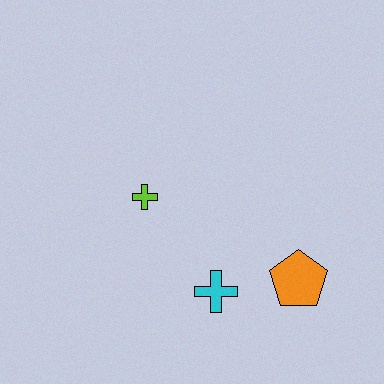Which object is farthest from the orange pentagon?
The lime cross is farthest from the orange pentagon.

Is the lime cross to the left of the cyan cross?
Yes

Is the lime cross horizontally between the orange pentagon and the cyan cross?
No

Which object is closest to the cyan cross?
The orange pentagon is closest to the cyan cross.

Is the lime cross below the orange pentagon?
No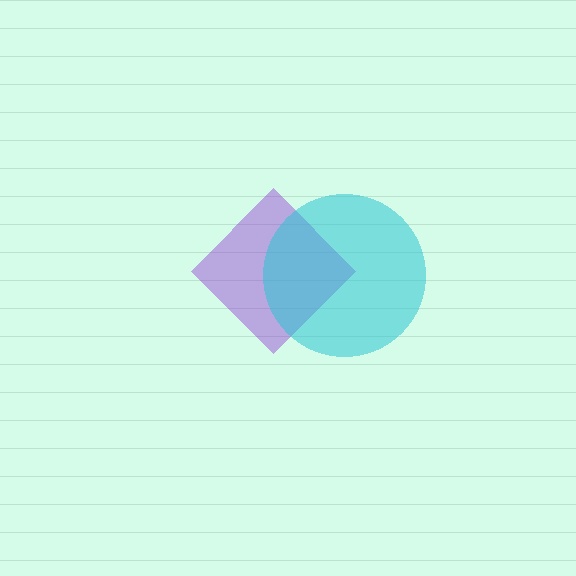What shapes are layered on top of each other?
The layered shapes are: a purple diamond, a cyan circle.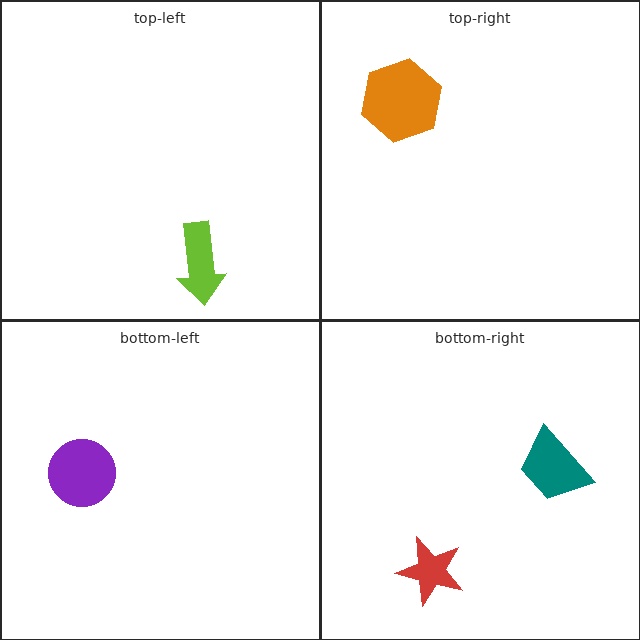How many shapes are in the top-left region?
1.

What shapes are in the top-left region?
The lime arrow.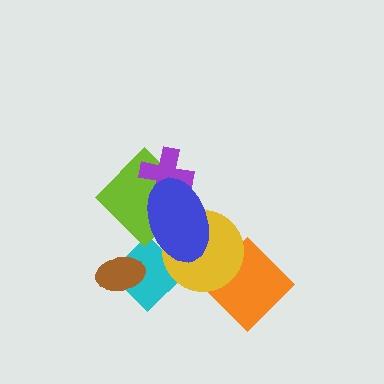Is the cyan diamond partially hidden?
Yes, it is partially covered by another shape.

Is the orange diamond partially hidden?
Yes, it is partially covered by another shape.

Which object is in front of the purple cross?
The blue ellipse is in front of the purple cross.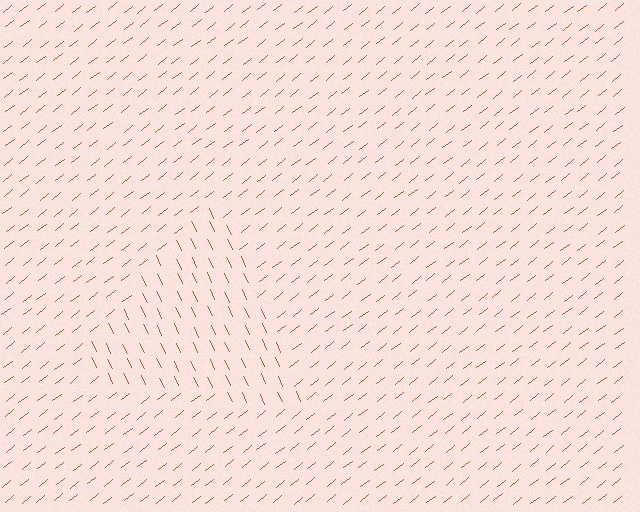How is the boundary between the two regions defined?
The boundary is defined purely by a change in line orientation (approximately 77 degrees difference). All lines are the same color and thickness.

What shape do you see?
I see a triangle.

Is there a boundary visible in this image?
Yes, there is a texture boundary formed by a change in line orientation.